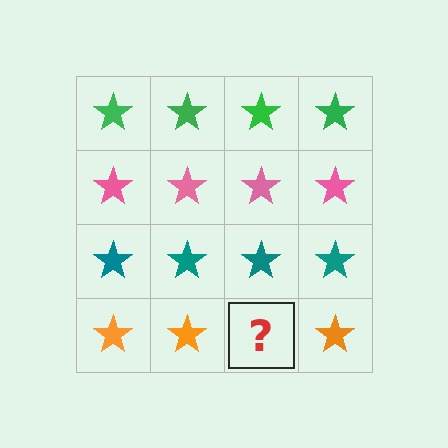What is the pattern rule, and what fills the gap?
The rule is that each row has a consistent color. The gap should be filled with an orange star.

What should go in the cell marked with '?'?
The missing cell should contain an orange star.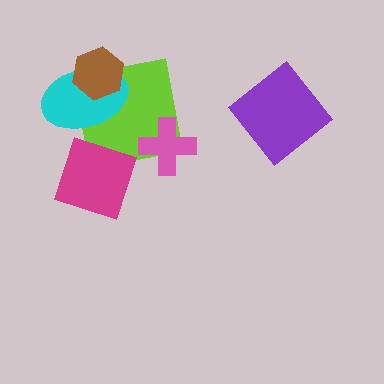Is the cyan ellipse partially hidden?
Yes, it is partially covered by another shape.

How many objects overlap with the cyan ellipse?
3 objects overlap with the cyan ellipse.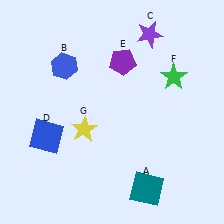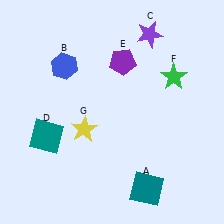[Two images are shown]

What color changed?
The square (D) changed from blue in Image 1 to teal in Image 2.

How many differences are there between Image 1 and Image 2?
There is 1 difference between the two images.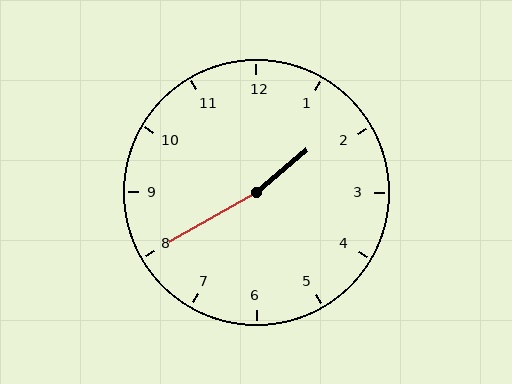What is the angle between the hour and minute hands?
Approximately 170 degrees.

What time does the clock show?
1:40.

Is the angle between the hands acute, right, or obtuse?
It is obtuse.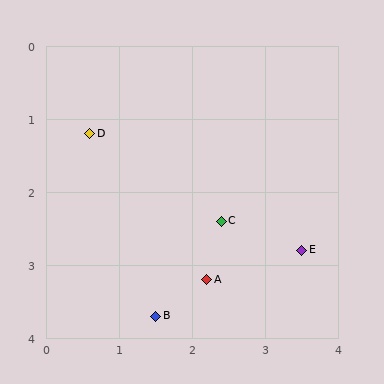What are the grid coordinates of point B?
Point B is at approximately (1.5, 3.7).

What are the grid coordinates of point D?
Point D is at approximately (0.6, 1.2).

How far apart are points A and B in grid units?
Points A and B are about 0.9 grid units apart.